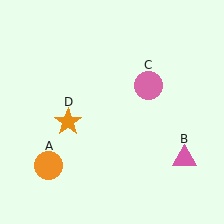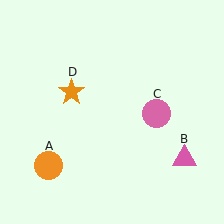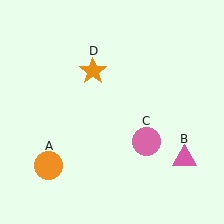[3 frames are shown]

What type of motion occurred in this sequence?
The pink circle (object C), orange star (object D) rotated clockwise around the center of the scene.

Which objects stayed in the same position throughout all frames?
Orange circle (object A) and pink triangle (object B) remained stationary.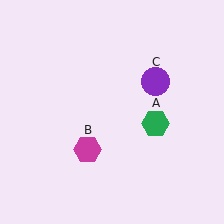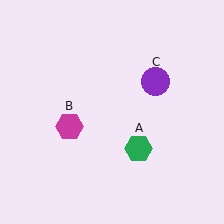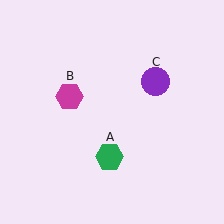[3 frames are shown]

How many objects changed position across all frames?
2 objects changed position: green hexagon (object A), magenta hexagon (object B).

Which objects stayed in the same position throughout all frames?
Purple circle (object C) remained stationary.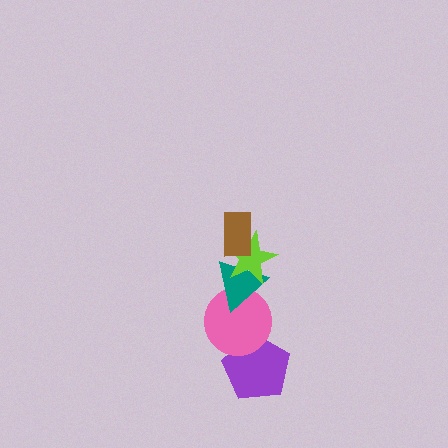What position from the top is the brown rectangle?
The brown rectangle is 1st from the top.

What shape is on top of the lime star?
The brown rectangle is on top of the lime star.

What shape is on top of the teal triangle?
The lime star is on top of the teal triangle.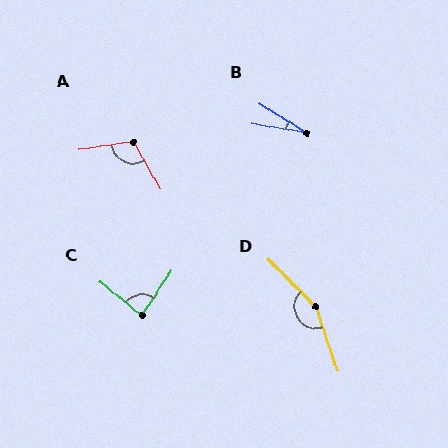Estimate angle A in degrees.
Approximately 111 degrees.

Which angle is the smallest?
B, at approximately 24 degrees.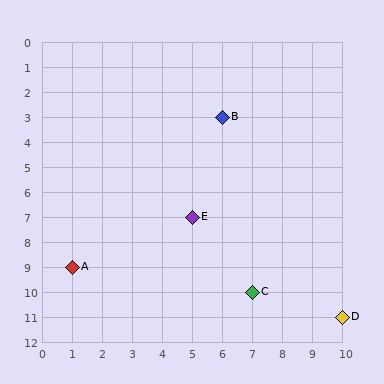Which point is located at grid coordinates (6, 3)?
Point B is at (6, 3).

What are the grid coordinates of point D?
Point D is at grid coordinates (10, 11).